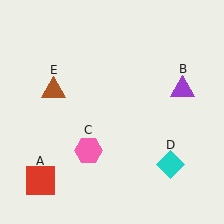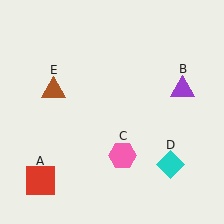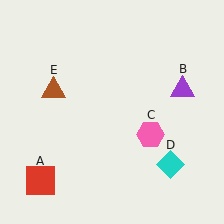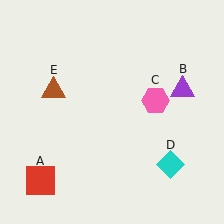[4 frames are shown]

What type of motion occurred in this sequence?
The pink hexagon (object C) rotated counterclockwise around the center of the scene.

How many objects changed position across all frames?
1 object changed position: pink hexagon (object C).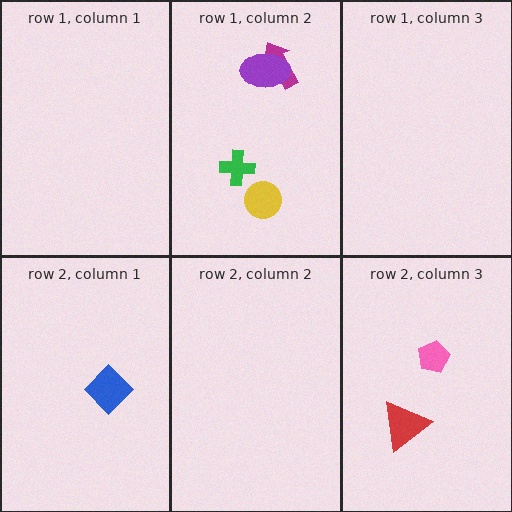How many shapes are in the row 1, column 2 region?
4.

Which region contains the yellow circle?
The row 1, column 2 region.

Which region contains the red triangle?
The row 2, column 3 region.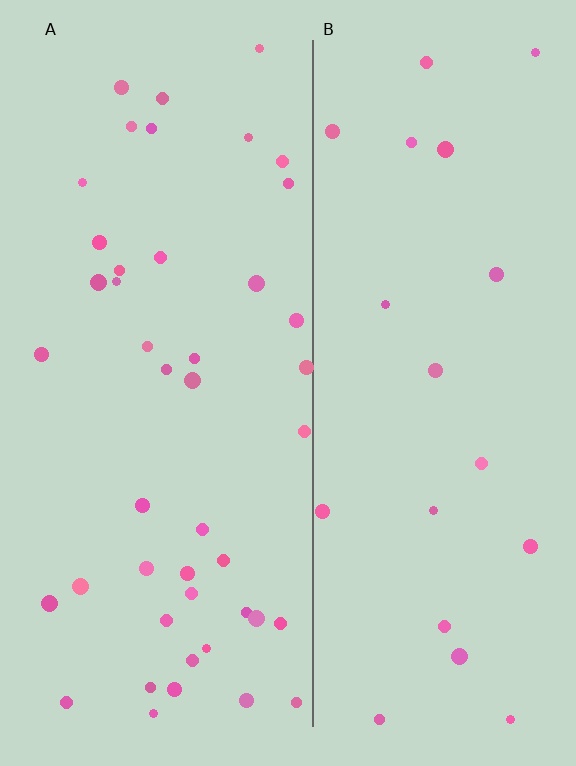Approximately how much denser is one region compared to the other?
Approximately 2.2× — region A over region B.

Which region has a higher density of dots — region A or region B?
A (the left).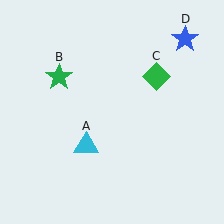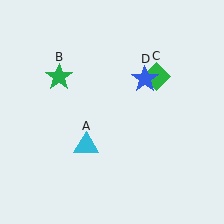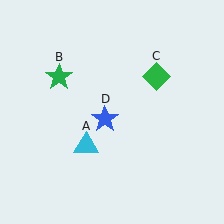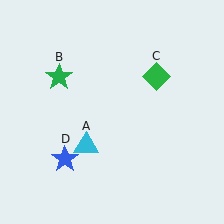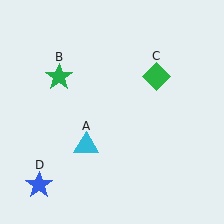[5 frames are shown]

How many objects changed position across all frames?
1 object changed position: blue star (object D).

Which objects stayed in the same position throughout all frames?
Cyan triangle (object A) and green star (object B) and green diamond (object C) remained stationary.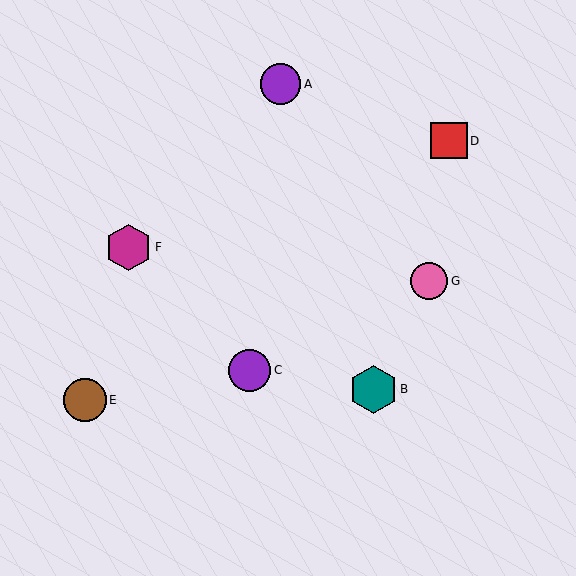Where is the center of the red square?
The center of the red square is at (449, 141).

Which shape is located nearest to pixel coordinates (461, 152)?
The red square (labeled D) at (449, 141) is nearest to that location.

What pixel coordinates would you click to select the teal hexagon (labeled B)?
Click at (373, 389) to select the teal hexagon B.